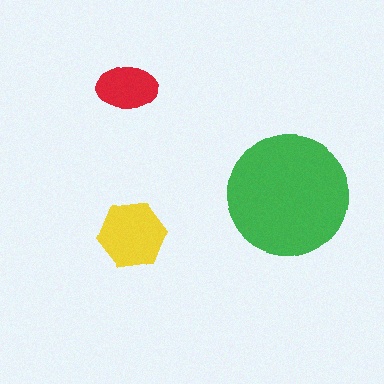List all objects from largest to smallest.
The green circle, the yellow hexagon, the red ellipse.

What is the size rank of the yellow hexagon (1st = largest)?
2nd.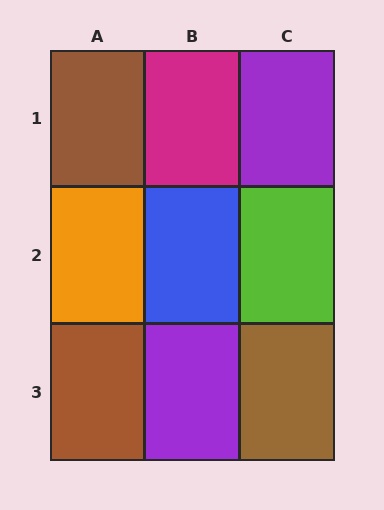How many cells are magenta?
1 cell is magenta.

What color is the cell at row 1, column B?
Magenta.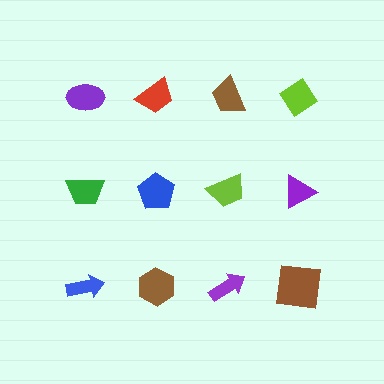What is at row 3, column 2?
A brown hexagon.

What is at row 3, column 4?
A brown square.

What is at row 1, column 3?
A brown trapezoid.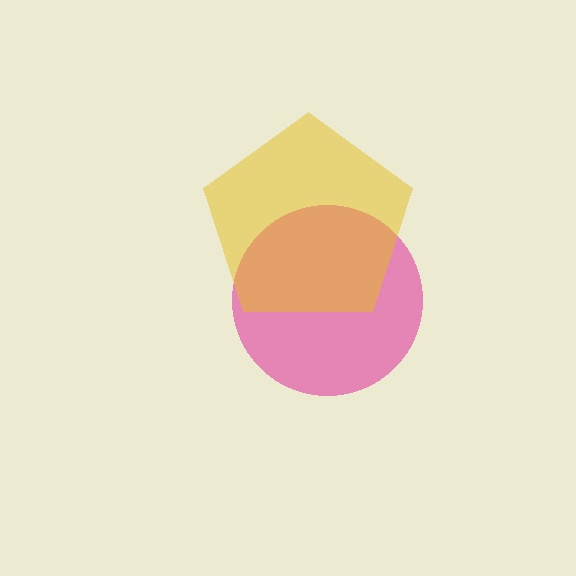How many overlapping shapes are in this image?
There are 2 overlapping shapes in the image.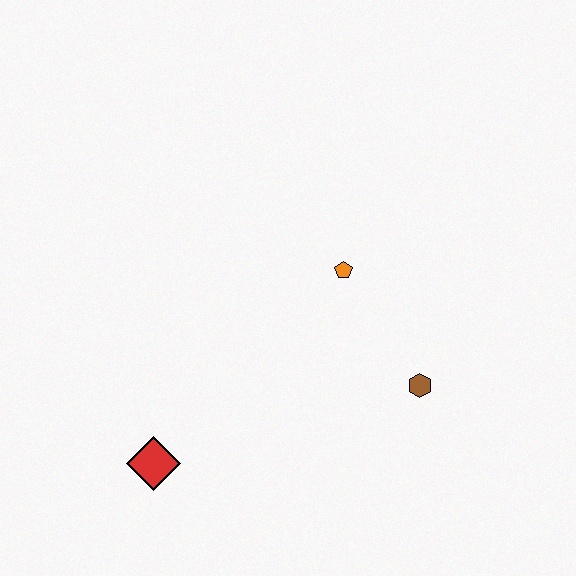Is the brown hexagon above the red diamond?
Yes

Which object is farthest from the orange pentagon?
The red diamond is farthest from the orange pentagon.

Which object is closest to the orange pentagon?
The brown hexagon is closest to the orange pentagon.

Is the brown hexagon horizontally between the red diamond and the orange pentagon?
No